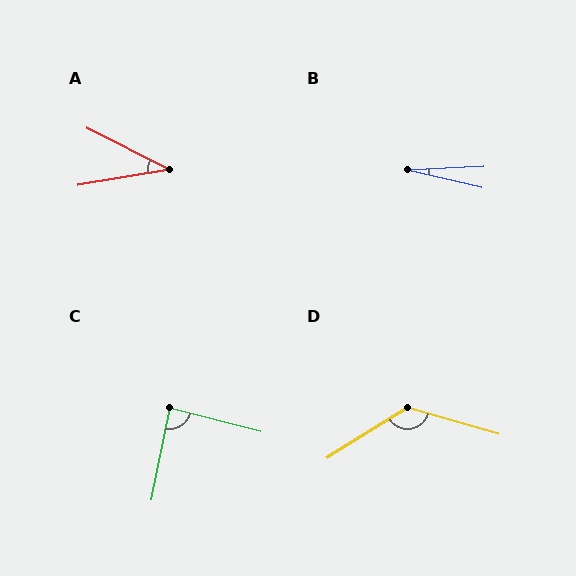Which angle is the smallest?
B, at approximately 16 degrees.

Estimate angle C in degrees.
Approximately 87 degrees.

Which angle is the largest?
D, at approximately 132 degrees.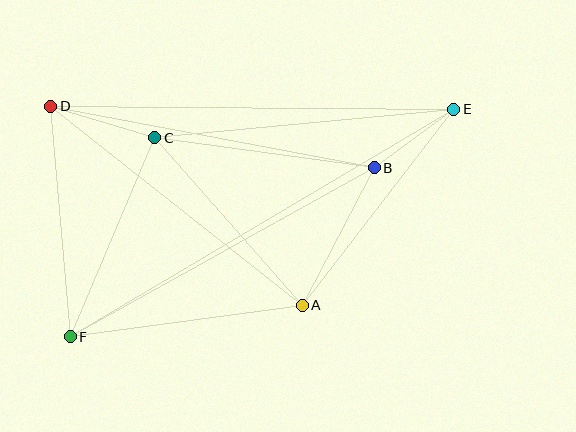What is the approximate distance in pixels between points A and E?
The distance between A and E is approximately 248 pixels.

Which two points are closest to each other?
Points B and E are closest to each other.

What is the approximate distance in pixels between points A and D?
The distance between A and D is approximately 320 pixels.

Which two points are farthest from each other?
Points E and F are farthest from each other.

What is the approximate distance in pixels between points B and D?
The distance between B and D is approximately 329 pixels.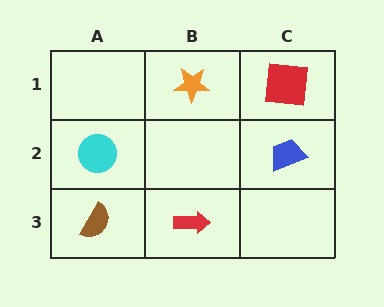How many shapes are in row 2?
2 shapes.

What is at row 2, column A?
A cyan circle.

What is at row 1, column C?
A red square.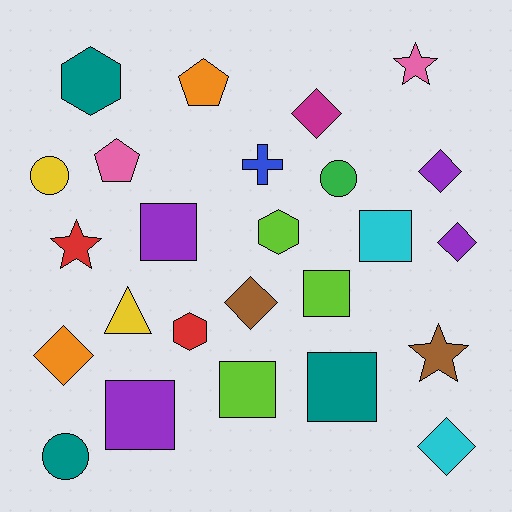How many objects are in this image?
There are 25 objects.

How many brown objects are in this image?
There are 2 brown objects.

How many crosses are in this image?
There is 1 cross.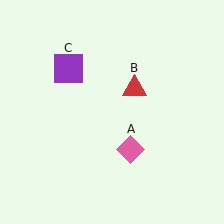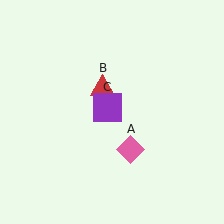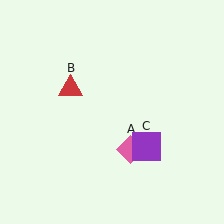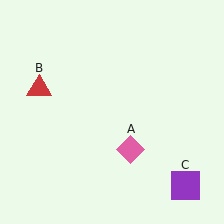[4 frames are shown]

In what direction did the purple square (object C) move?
The purple square (object C) moved down and to the right.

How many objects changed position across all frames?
2 objects changed position: red triangle (object B), purple square (object C).